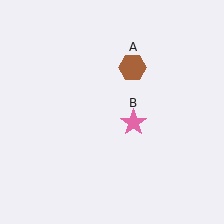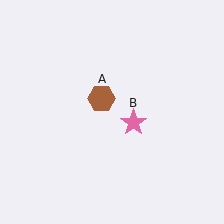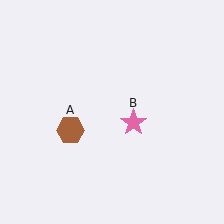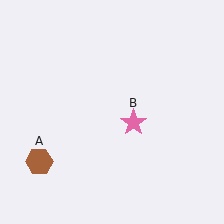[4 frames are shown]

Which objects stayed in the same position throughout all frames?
Pink star (object B) remained stationary.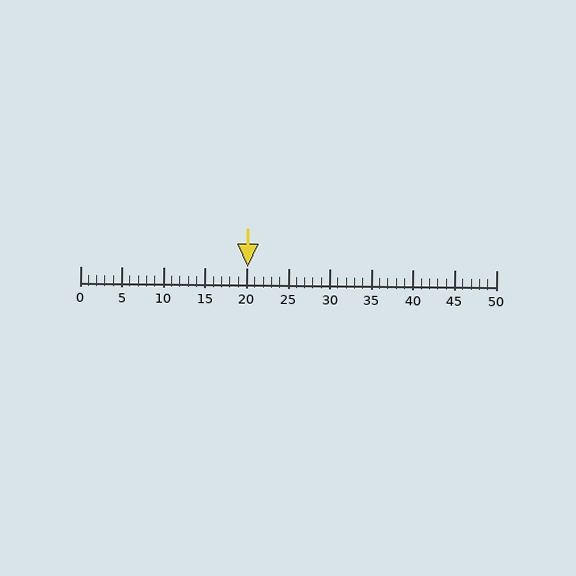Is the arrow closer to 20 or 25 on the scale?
The arrow is closer to 20.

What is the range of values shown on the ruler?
The ruler shows values from 0 to 50.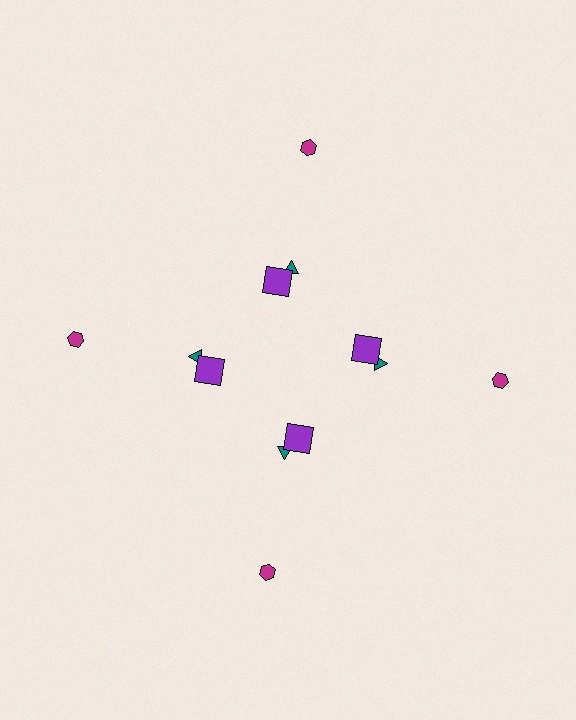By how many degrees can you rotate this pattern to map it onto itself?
The pattern maps onto itself every 90 degrees of rotation.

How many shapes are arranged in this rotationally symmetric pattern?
There are 12 shapes, arranged in 4 groups of 3.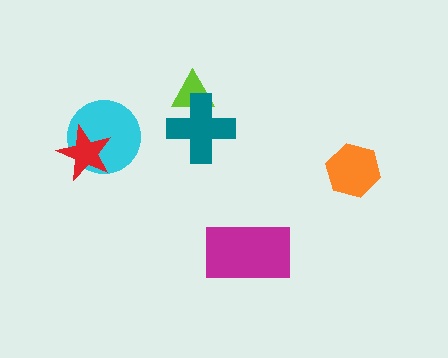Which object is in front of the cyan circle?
The red star is in front of the cyan circle.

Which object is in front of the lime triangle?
The teal cross is in front of the lime triangle.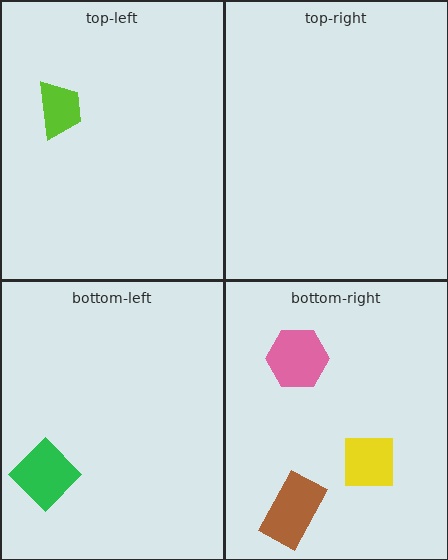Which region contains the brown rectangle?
The bottom-right region.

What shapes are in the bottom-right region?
The yellow square, the brown rectangle, the pink hexagon.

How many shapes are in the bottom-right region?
3.